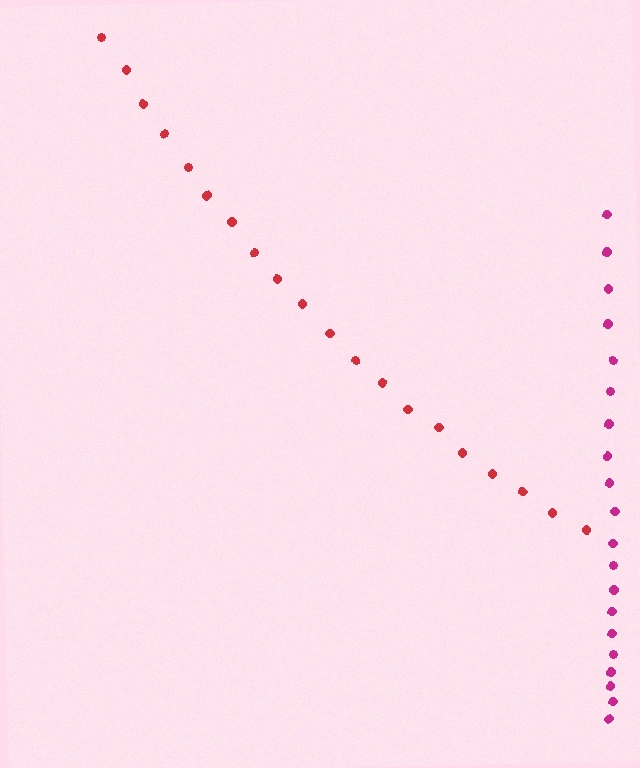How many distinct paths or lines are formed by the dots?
There are 2 distinct paths.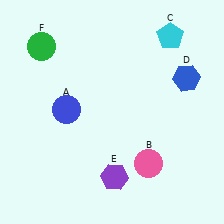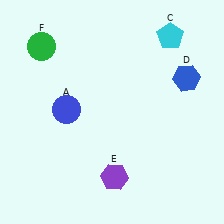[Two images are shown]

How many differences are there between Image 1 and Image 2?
There is 1 difference between the two images.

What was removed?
The pink circle (B) was removed in Image 2.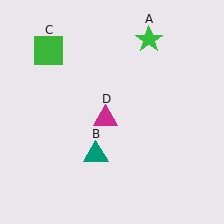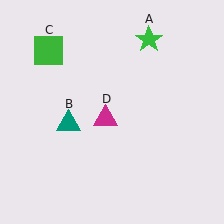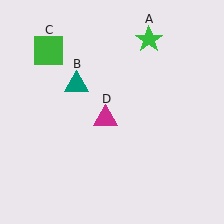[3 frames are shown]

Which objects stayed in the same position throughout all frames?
Green star (object A) and green square (object C) and magenta triangle (object D) remained stationary.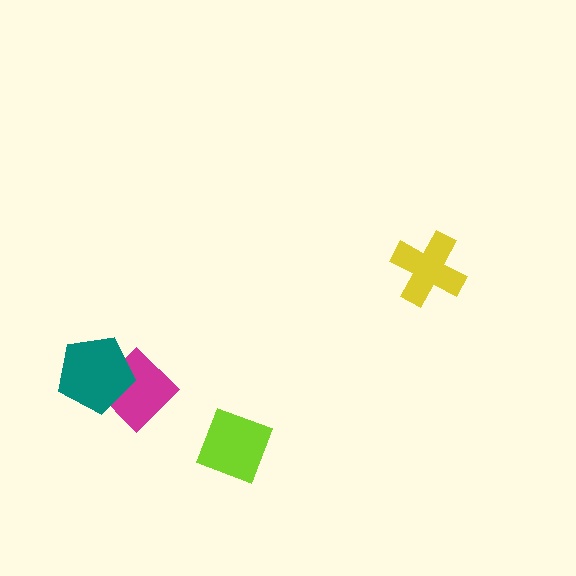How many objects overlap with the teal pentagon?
1 object overlaps with the teal pentagon.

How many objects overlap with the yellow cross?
0 objects overlap with the yellow cross.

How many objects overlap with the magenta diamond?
1 object overlaps with the magenta diamond.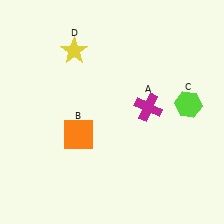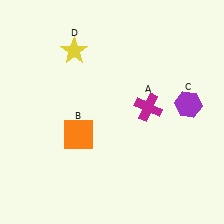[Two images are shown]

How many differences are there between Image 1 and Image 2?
There is 1 difference between the two images.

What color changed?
The hexagon (C) changed from lime in Image 1 to purple in Image 2.